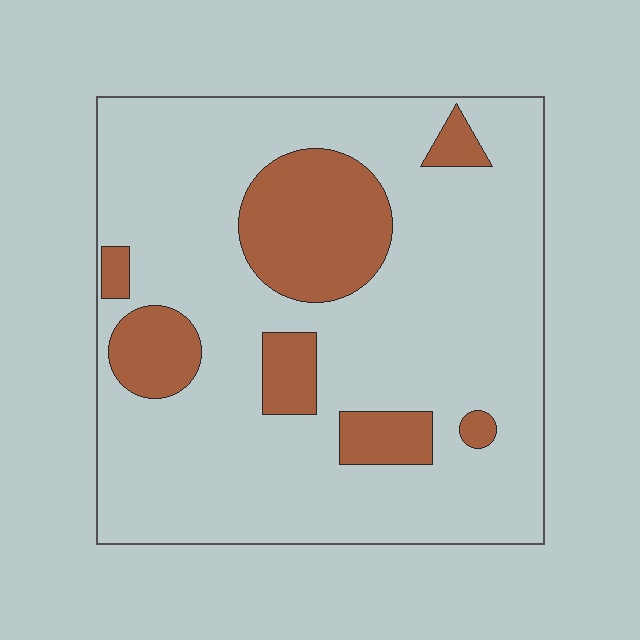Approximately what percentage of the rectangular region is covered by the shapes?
Approximately 20%.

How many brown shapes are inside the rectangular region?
7.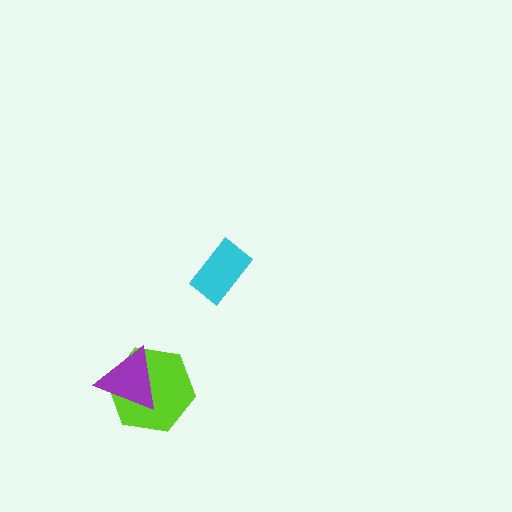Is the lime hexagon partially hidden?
Yes, it is partially covered by another shape.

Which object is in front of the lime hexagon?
The purple triangle is in front of the lime hexagon.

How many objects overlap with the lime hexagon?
1 object overlaps with the lime hexagon.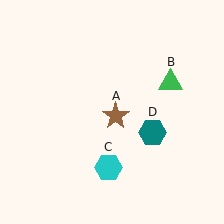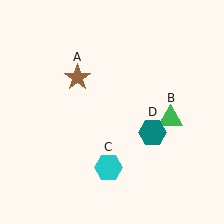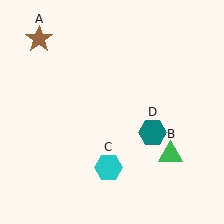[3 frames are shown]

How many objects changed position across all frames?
2 objects changed position: brown star (object A), green triangle (object B).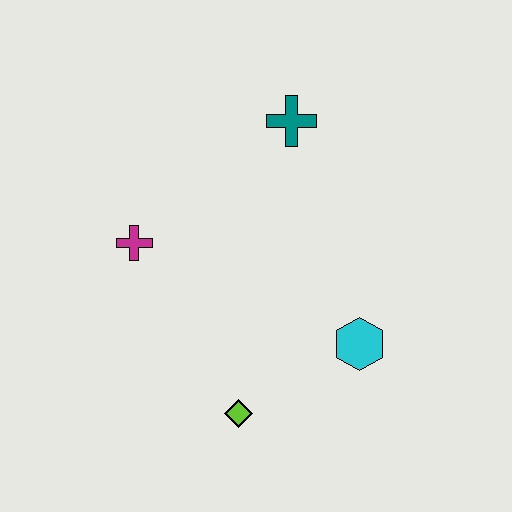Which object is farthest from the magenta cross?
The cyan hexagon is farthest from the magenta cross.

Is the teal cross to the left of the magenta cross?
No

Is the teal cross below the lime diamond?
No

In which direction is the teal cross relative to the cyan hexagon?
The teal cross is above the cyan hexagon.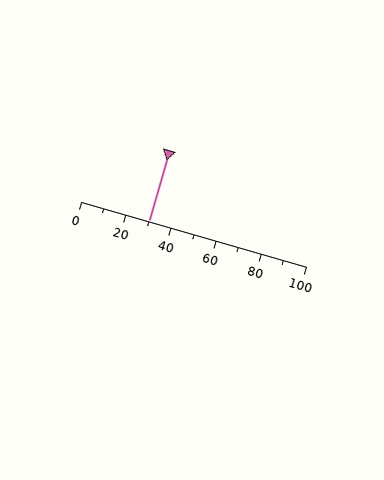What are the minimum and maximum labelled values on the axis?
The axis runs from 0 to 100.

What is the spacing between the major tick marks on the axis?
The major ticks are spaced 20 apart.